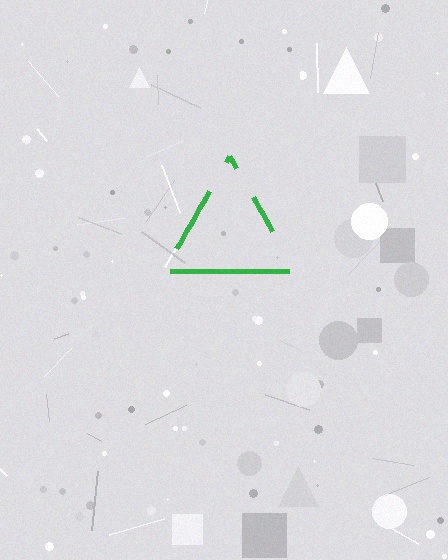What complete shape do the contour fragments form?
The contour fragments form a triangle.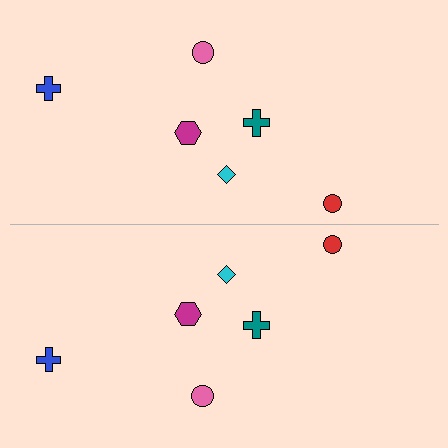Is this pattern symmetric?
Yes, this pattern has bilateral (reflection) symmetry.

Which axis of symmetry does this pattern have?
The pattern has a horizontal axis of symmetry running through the center of the image.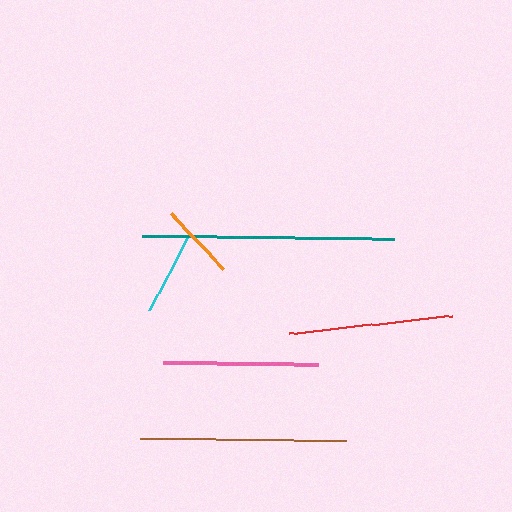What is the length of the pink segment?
The pink segment is approximately 155 pixels long.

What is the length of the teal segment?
The teal segment is approximately 251 pixels long.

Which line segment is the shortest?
The orange line is the shortest at approximately 76 pixels.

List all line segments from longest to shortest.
From longest to shortest: teal, brown, red, pink, cyan, orange.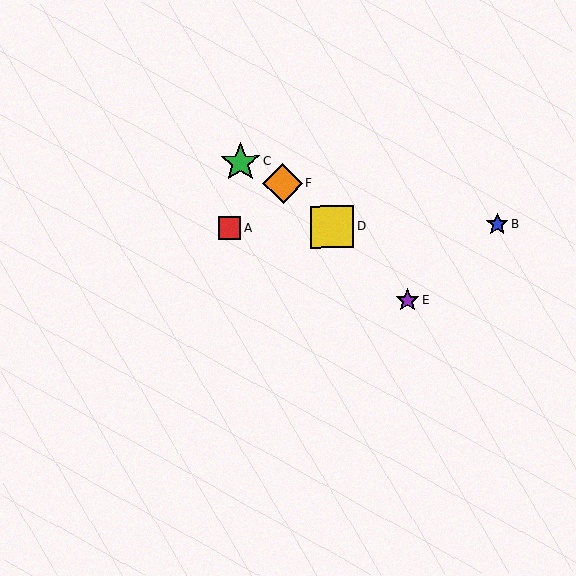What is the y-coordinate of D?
Object D is at y≈227.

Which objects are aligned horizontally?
Objects A, B, D are aligned horizontally.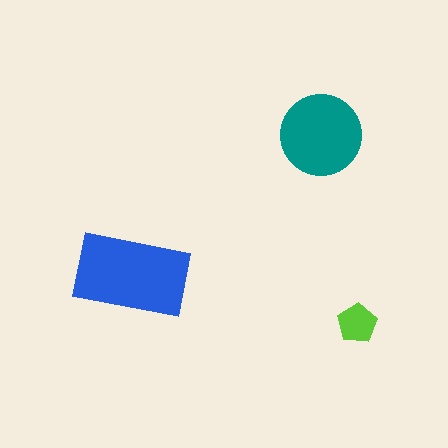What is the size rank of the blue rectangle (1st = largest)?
1st.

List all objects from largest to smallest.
The blue rectangle, the teal circle, the lime pentagon.